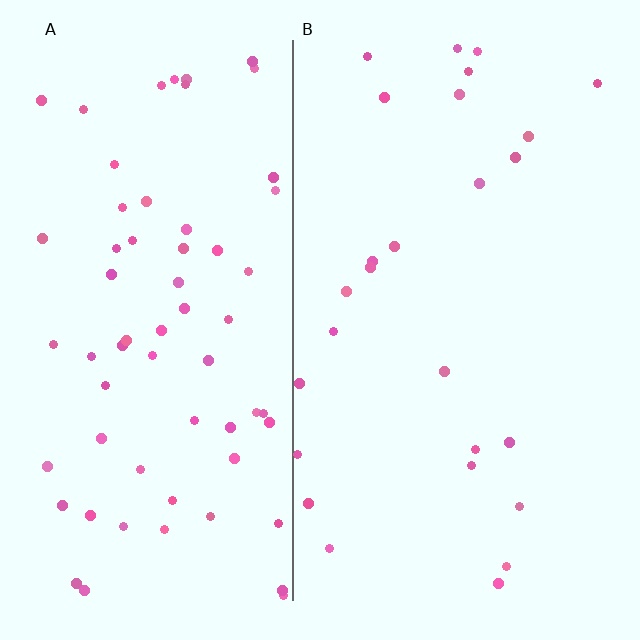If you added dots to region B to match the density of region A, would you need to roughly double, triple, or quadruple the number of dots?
Approximately double.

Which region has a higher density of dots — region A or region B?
A (the left).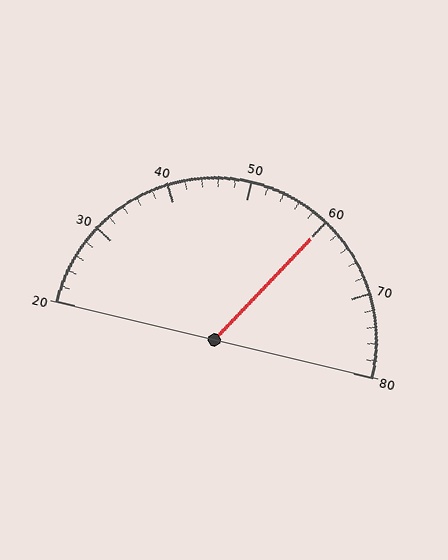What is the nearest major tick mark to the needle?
The nearest major tick mark is 60.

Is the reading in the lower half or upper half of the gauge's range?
The reading is in the upper half of the range (20 to 80).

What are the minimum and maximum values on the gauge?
The gauge ranges from 20 to 80.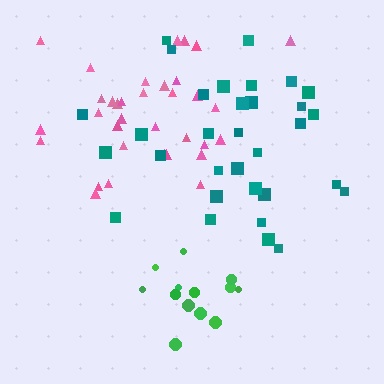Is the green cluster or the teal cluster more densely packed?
Green.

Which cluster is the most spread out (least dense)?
Teal.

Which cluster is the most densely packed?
Green.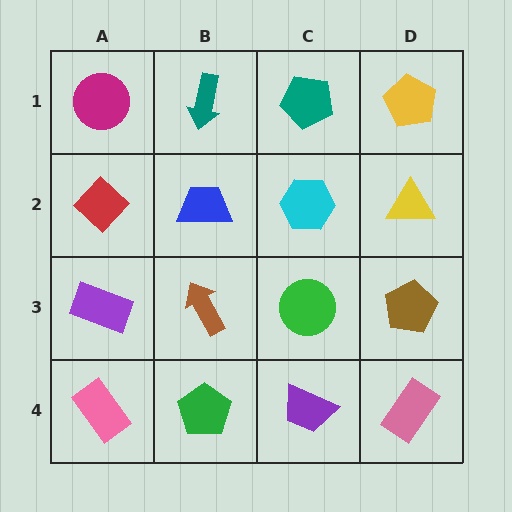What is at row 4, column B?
A green pentagon.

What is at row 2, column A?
A red diamond.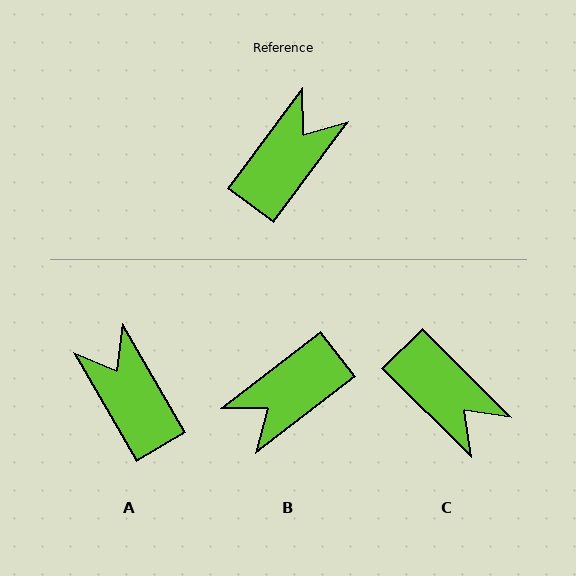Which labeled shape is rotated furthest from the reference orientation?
B, about 164 degrees away.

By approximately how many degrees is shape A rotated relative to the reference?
Approximately 67 degrees counter-clockwise.